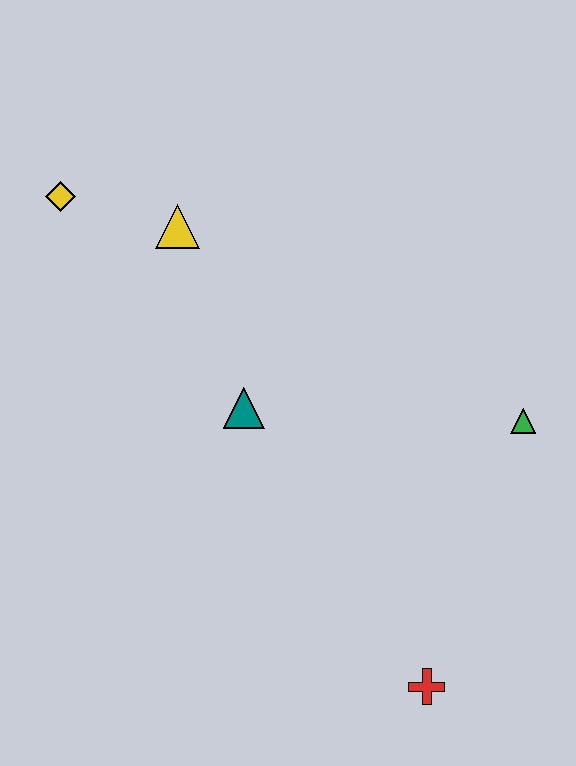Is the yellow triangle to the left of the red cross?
Yes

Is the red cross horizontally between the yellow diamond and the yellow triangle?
No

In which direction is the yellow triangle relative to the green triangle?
The yellow triangle is to the left of the green triangle.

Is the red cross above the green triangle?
No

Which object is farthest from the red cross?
The yellow diamond is farthest from the red cross.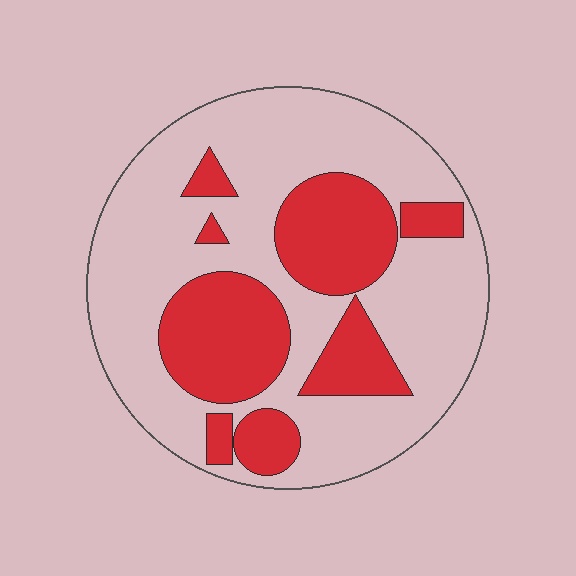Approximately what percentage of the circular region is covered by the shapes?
Approximately 30%.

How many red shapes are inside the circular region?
8.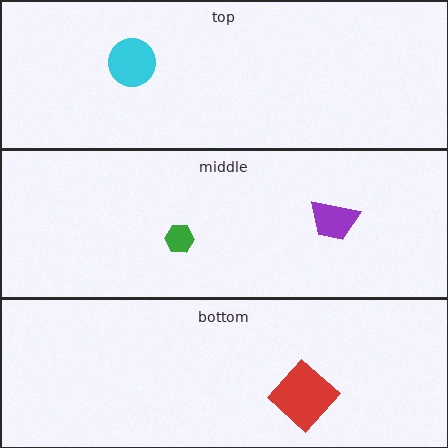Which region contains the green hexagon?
The middle region.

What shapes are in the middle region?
The purple trapezoid, the green hexagon.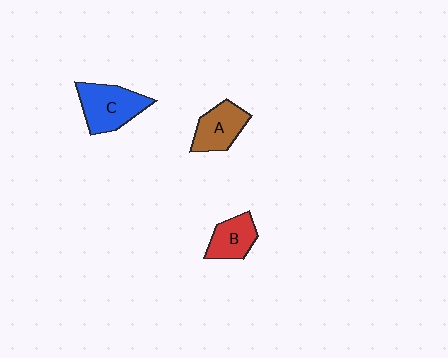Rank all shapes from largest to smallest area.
From largest to smallest: C (blue), A (brown), B (red).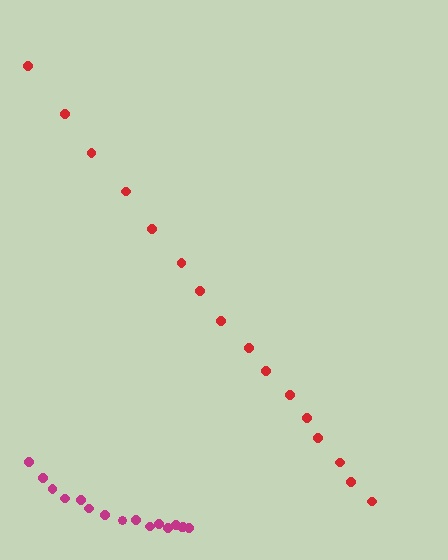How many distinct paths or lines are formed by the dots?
There are 2 distinct paths.